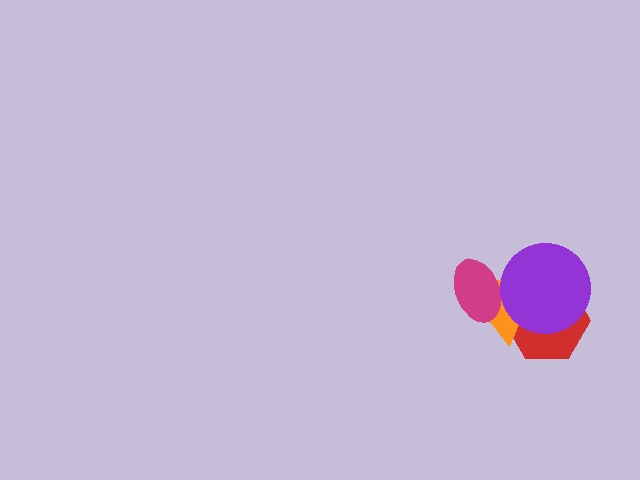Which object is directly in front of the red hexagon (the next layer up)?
The orange triangle is directly in front of the red hexagon.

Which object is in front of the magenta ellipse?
The purple circle is in front of the magenta ellipse.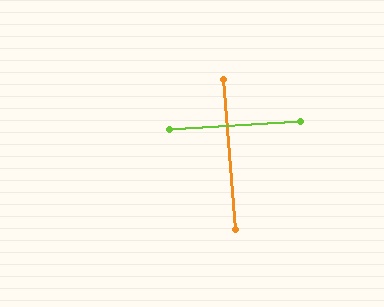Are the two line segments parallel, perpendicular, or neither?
Perpendicular — they meet at approximately 89°.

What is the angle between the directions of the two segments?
Approximately 89 degrees.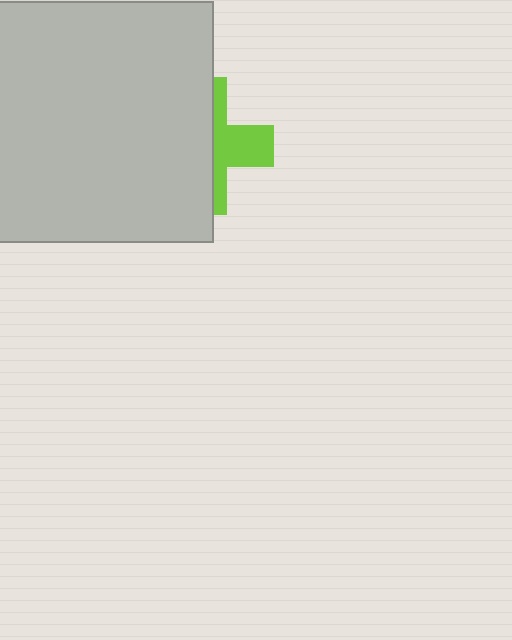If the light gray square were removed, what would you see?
You would see the complete lime cross.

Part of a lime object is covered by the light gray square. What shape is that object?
It is a cross.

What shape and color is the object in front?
The object in front is a light gray square.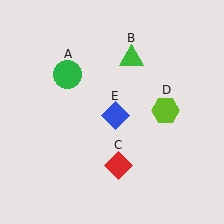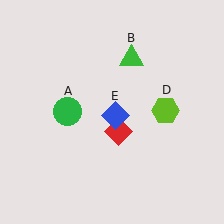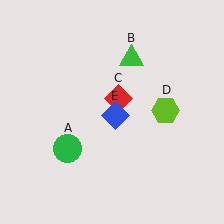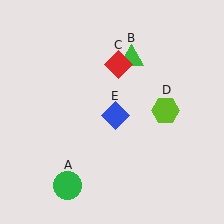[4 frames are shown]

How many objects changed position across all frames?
2 objects changed position: green circle (object A), red diamond (object C).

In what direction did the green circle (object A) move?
The green circle (object A) moved down.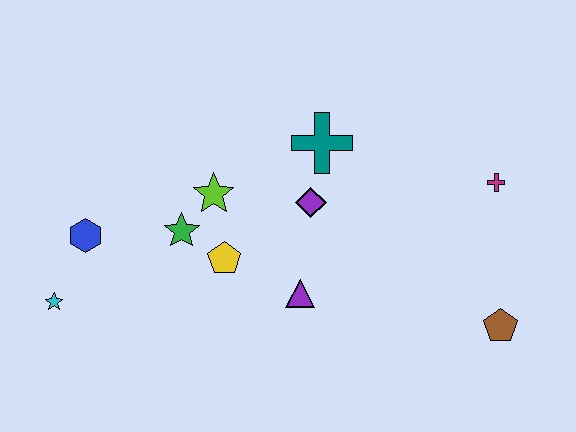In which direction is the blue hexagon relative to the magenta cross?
The blue hexagon is to the left of the magenta cross.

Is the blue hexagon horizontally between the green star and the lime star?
No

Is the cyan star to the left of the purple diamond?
Yes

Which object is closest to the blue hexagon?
The cyan star is closest to the blue hexagon.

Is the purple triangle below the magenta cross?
Yes